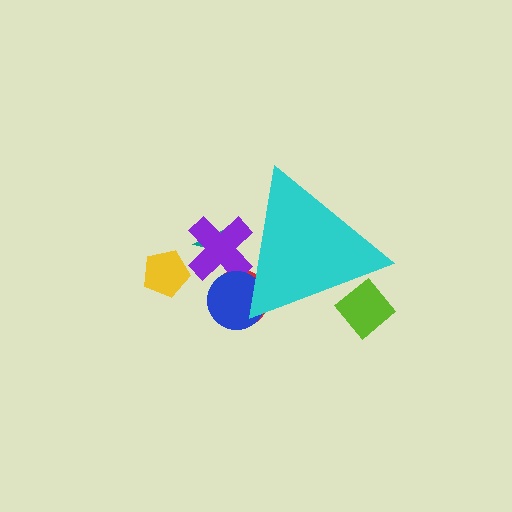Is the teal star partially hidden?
Yes, the teal star is partially hidden behind the cyan triangle.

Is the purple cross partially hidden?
Yes, the purple cross is partially hidden behind the cyan triangle.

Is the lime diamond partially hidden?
Yes, the lime diamond is partially hidden behind the cyan triangle.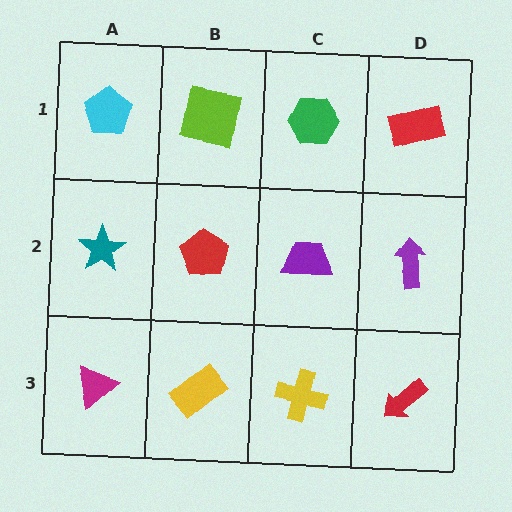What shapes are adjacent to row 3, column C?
A purple trapezoid (row 2, column C), a yellow rectangle (row 3, column B), a red arrow (row 3, column D).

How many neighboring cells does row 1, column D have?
2.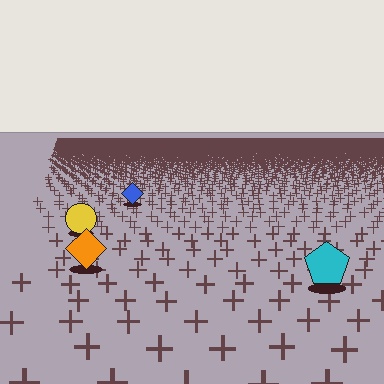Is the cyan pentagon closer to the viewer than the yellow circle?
Yes. The cyan pentagon is closer — you can tell from the texture gradient: the ground texture is coarser near it.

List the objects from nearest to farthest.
From nearest to farthest: the cyan pentagon, the orange diamond, the yellow circle, the blue diamond.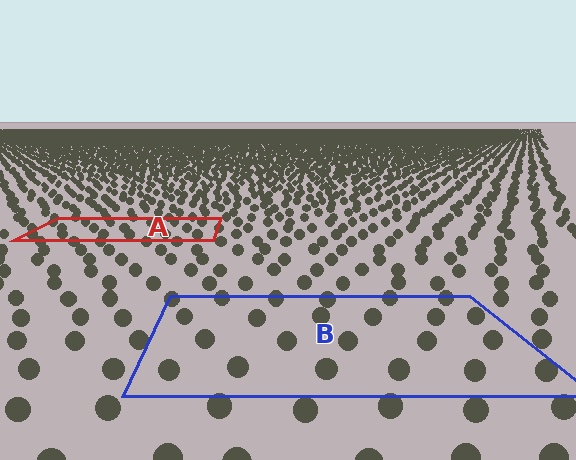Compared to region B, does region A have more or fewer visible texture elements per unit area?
Region A has more texture elements per unit area — they are packed more densely because it is farther away.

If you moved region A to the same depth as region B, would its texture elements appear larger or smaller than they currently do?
They would appear larger. At a closer depth, the same texture elements are projected at a bigger on-screen size.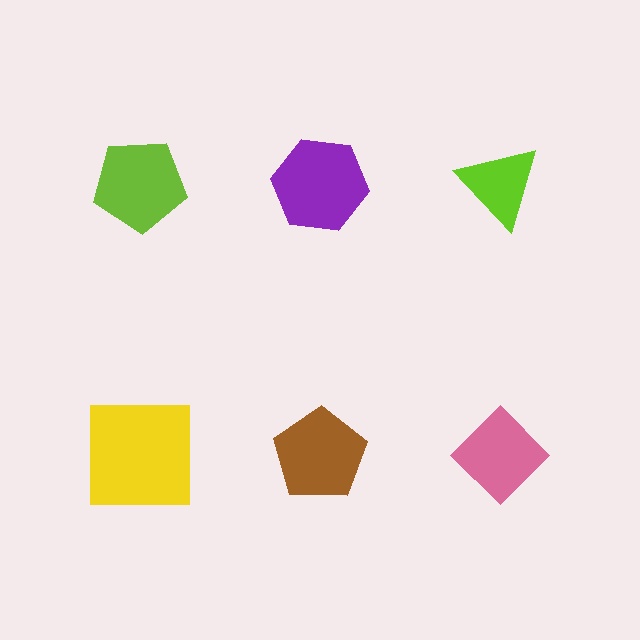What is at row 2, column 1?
A yellow square.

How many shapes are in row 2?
3 shapes.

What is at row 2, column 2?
A brown pentagon.